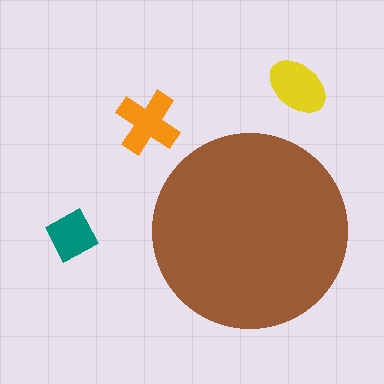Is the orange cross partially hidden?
No, the orange cross is fully visible.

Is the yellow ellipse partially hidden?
No, the yellow ellipse is fully visible.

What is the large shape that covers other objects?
A brown circle.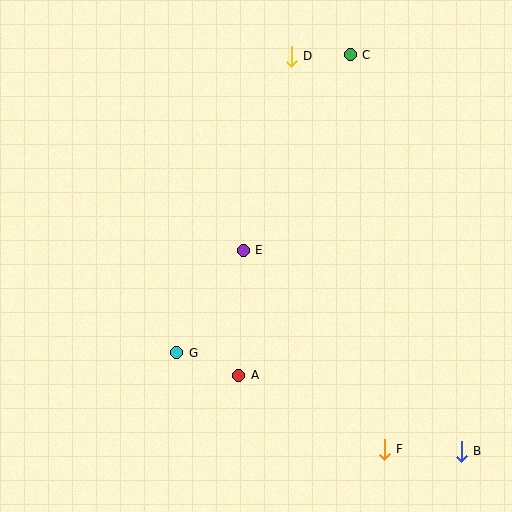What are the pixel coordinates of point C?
Point C is at (350, 55).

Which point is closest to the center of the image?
Point E at (243, 250) is closest to the center.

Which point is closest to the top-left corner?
Point D is closest to the top-left corner.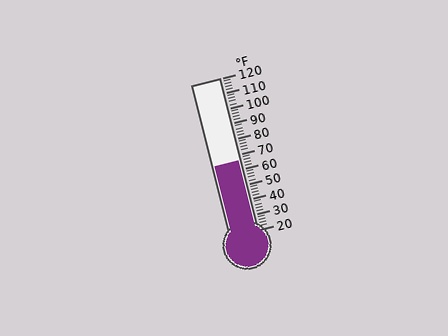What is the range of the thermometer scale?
The thermometer scale ranges from 20°F to 120°F.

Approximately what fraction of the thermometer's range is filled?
The thermometer is filled to approximately 45% of its range.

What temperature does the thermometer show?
The thermometer shows approximately 66°F.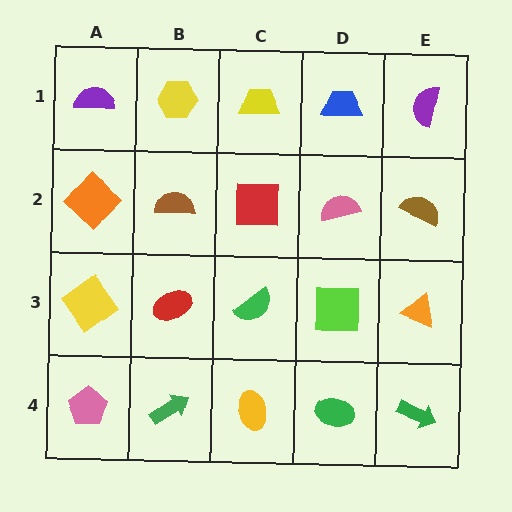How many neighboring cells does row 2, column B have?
4.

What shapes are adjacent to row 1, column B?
A brown semicircle (row 2, column B), a purple semicircle (row 1, column A), a yellow trapezoid (row 1, column C).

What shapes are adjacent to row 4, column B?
A red ellipse (row 3, column B), a pink pentagon (row 4, column A), a yellow ellipse (row 4, column C).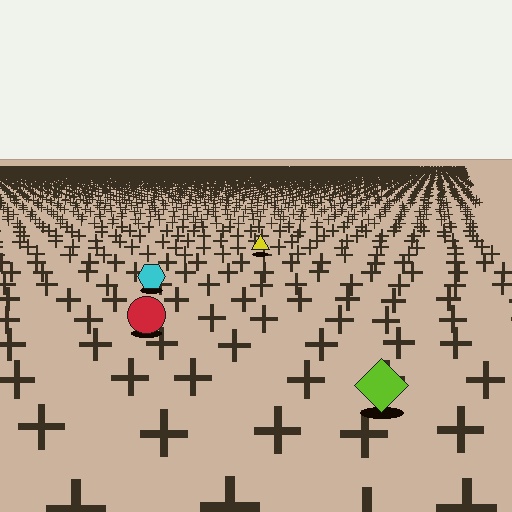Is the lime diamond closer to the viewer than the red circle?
Yes. The lime diamond is closer — you can tell from the texture gradient: the ground texture is coarser near it.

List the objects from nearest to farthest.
From nearest to farthest: the lime diamond, the red circle, the cyan hexagon, the yellow triangle.